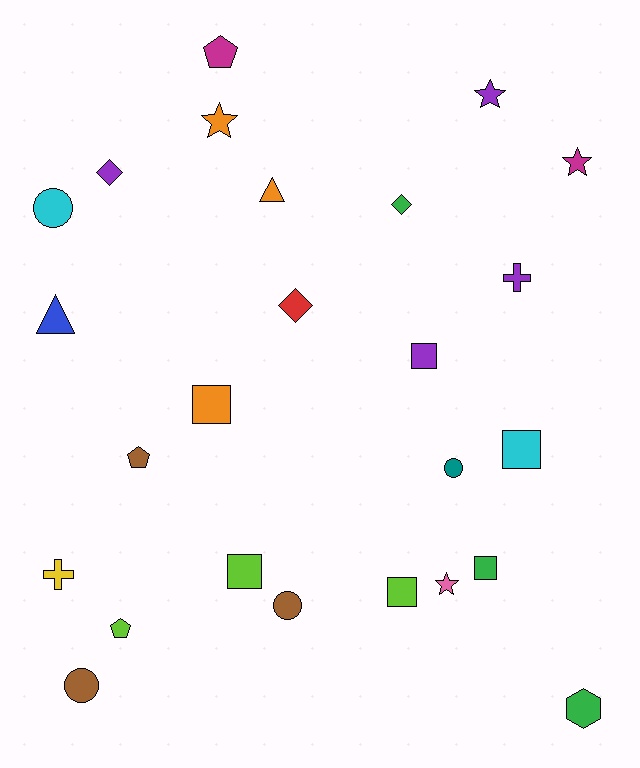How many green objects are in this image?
There are 3 green objects.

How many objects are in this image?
There are 25 objects.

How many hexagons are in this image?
There is 1 hexagon.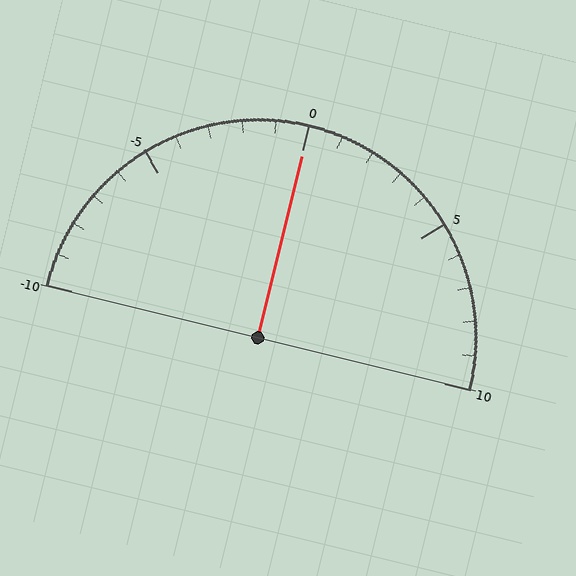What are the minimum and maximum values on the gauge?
The gauge ranges from -10 to 10.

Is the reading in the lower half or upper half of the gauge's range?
The reading is in the upper half of the range (-10 to 10).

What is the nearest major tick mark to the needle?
The nearest major tick mark is 0.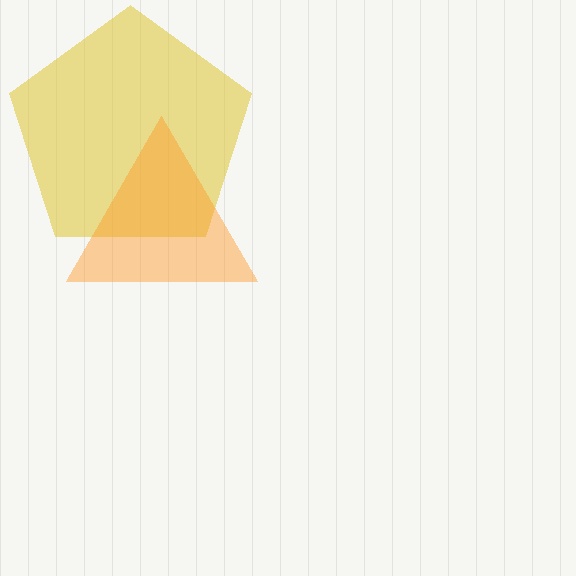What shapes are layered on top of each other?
The layered shapes are: a yellow pentagon, an orange triangle.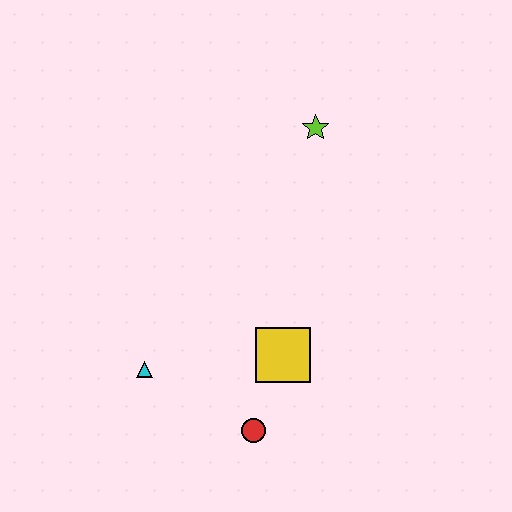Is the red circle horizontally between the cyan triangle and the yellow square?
Yes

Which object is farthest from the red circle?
The lime star is farthest from the red circle.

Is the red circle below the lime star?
Yes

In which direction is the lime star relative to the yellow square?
The lime star is above the yellow square.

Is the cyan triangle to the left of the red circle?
Yes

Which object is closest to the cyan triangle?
The red circle is closest to the cyan triangle.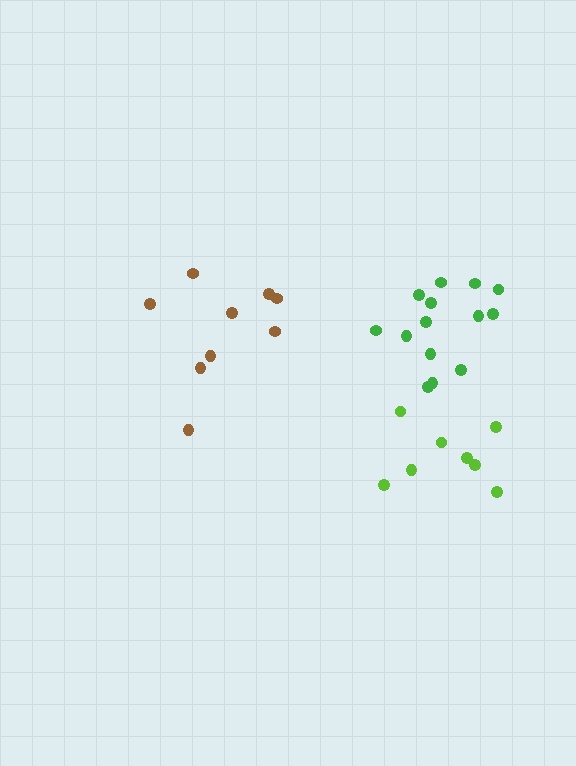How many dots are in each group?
Group 1: 9 dots, Group 2: 14 dots, Group 3: 8 dots (31 total).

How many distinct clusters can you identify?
There are 3 distinct clusters.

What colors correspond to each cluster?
The clusters are colored: brown, green, lime.